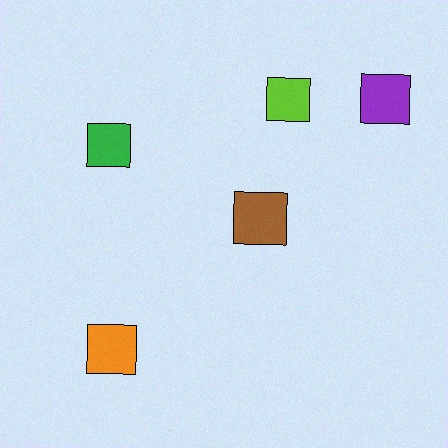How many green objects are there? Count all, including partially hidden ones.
There is 1 green object.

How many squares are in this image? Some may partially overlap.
There are 5 squares.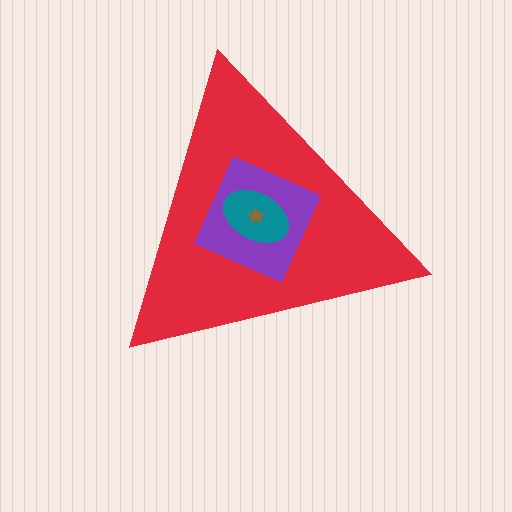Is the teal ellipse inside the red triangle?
Yes.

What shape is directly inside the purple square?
The teal ellipse.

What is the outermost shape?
The red triangle.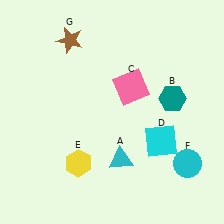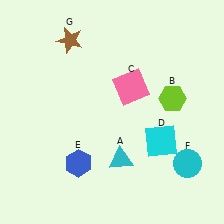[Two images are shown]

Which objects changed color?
B changed from teal to lime. E changed from yellow to blue.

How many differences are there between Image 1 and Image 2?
There are 2 differences between the two images.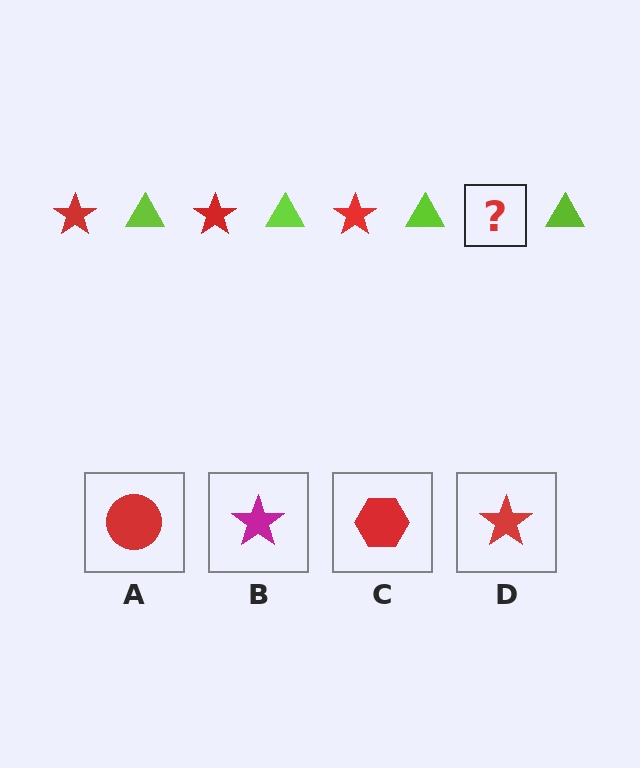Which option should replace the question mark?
Option D.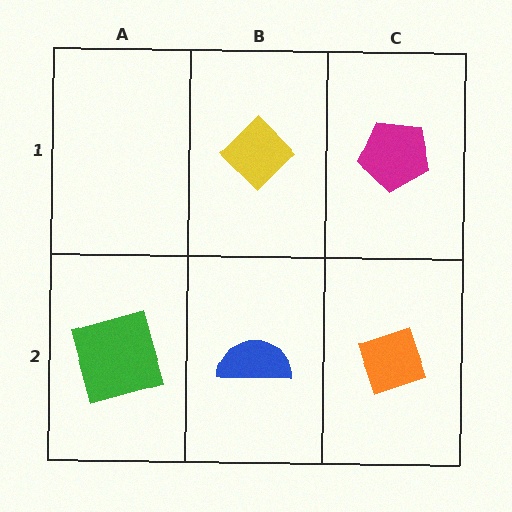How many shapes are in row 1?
2 shapes.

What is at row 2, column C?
An orange diamond.